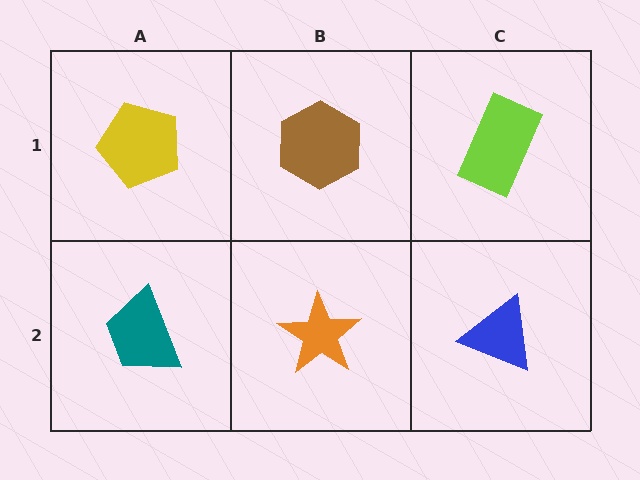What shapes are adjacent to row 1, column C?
A blue triangle (row 2, column C), a brown hexagon (row 1, column B).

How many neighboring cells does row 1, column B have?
3.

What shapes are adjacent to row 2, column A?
A yellow pentagon (row 1, column A), an orange star (row 2, column B).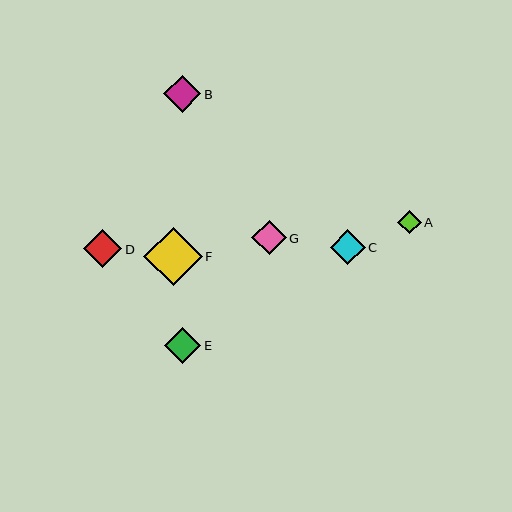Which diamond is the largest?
Diamond F is the largest with a size of approximately 58 pixels.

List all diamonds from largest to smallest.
From largest to smallest: F, D, B, E, C, G, A.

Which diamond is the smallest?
Diamond A is the smallest with a size of approximately 23 pixels.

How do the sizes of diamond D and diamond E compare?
Diamond D and diamond E are approximately the same size.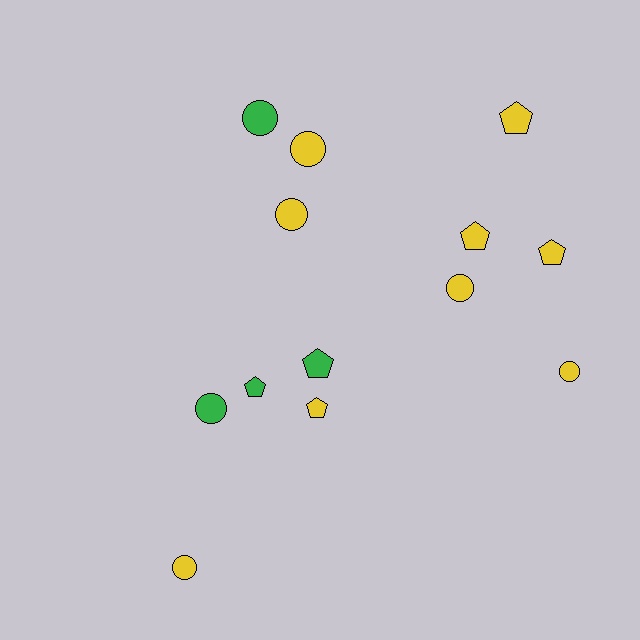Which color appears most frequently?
Yellow, with 9 objects.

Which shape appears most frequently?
Circle, with 7 objects.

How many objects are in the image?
There are 13 objects.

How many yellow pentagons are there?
There are 4 yellow pentagons.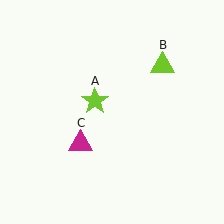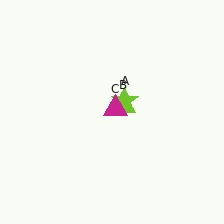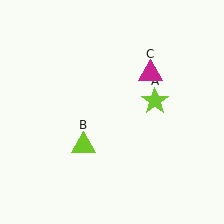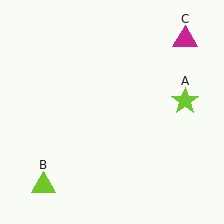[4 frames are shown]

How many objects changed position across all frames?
3 objects changed position: lime star (object A), lime triangle (object B), magenta triangle (object C).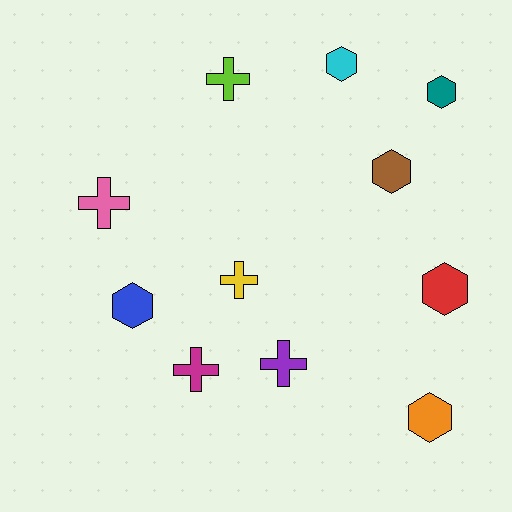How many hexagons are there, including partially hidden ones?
There are 6 hexagons.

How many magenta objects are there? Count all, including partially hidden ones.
There is 1 magenta object.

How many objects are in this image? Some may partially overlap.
There are 11 objects.